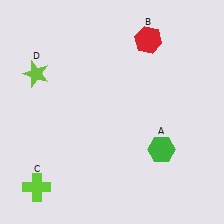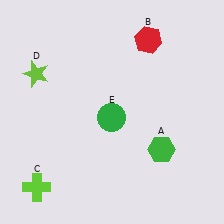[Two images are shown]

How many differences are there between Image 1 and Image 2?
There is 1 difference between the two images.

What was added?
A green circle (E) was added in Image 2.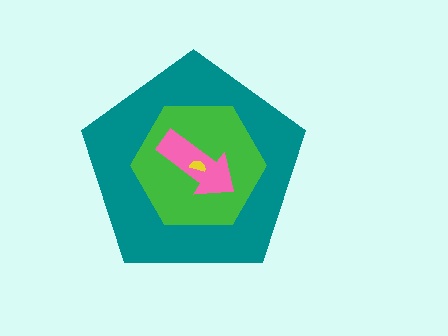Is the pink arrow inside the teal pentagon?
Yes.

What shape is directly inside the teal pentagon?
The green hexagon.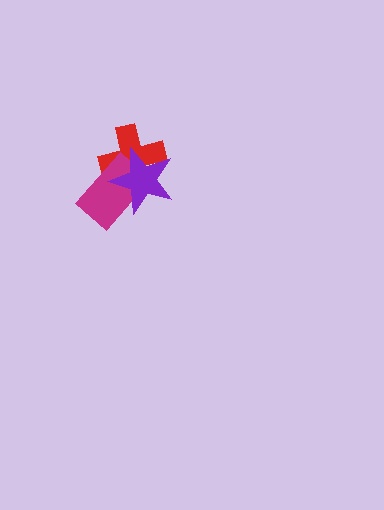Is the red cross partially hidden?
Yes, it is partially covered by another shape.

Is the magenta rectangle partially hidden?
Yes, it is partially covered by another shape.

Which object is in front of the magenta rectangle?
The purple star is in front of the magenta rectangle.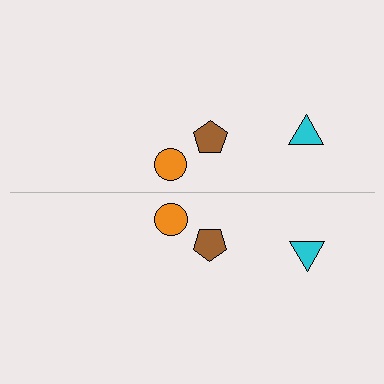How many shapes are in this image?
There are 6 shapes in this image.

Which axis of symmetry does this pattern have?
The pattern has a horizontal axis of symmetry running through the center of the image.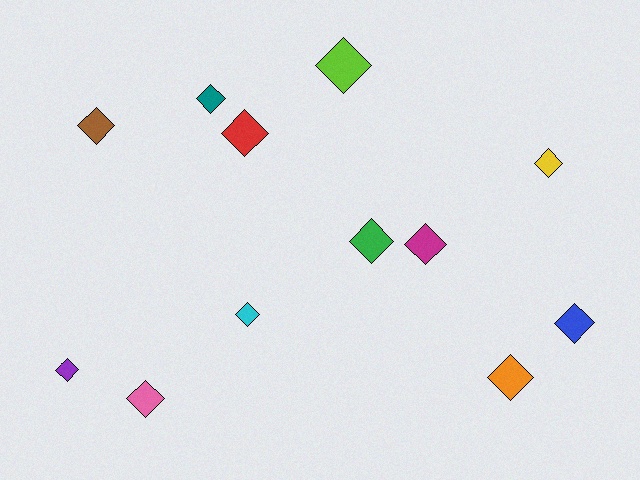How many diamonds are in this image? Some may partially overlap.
There are 12 diamonds.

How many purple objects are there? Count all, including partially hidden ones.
There is 1 purple object.